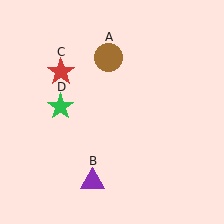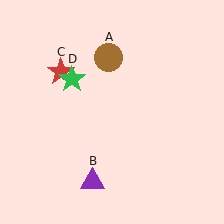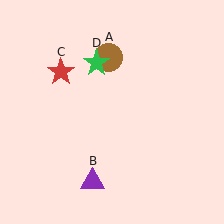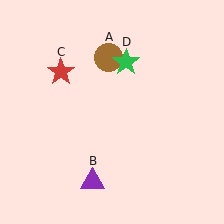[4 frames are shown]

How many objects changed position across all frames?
1 object changed position: green star (object D).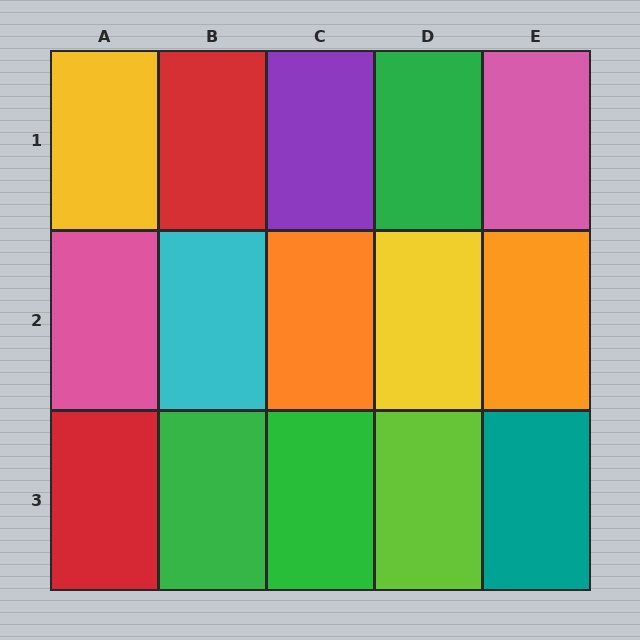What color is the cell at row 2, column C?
Orange.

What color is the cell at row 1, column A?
Yellow.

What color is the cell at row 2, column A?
Pink.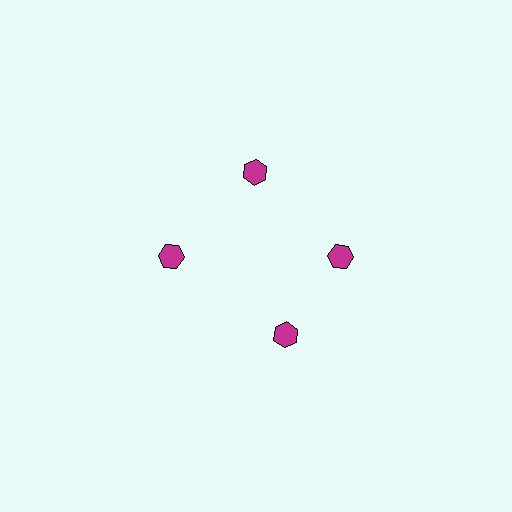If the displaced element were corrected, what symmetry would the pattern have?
It would have 4-fold rotational symmetry — the pattern would map onto itself every 90 degrees.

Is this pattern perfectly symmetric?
No. The 4 magenta hexagons are arranged in a ring, but one element near the 6 o'clock position is rotated out of alignment along the ring, breaking the 4-fold rotational symmetry.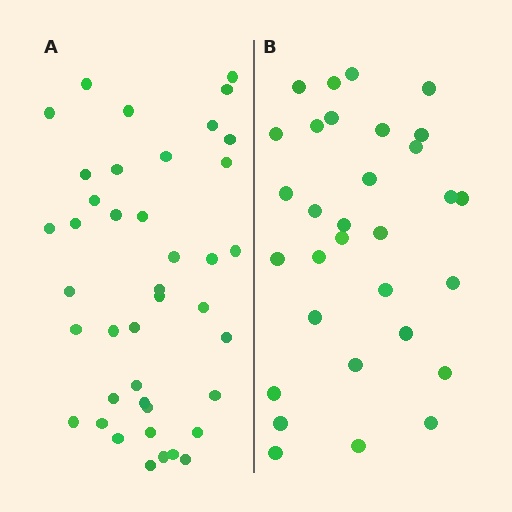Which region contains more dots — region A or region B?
Region A (the left region) has more dots.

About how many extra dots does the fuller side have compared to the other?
Region A has roughly 10 or so more dots than region B.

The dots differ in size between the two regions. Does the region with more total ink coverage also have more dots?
No. Region B has more total ink coverage because its dots are larger, but region A actually contains more individual dots. Total area can be misleading — the number of items is what matters here.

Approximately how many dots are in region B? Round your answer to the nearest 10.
About 30 dots. (The exact count is 31, which rounds to 30.)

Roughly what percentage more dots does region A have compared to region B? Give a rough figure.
About 30% more.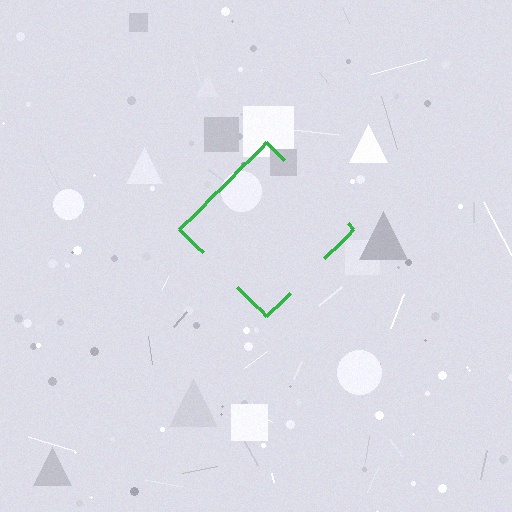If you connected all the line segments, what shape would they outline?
They would outline a diamond.